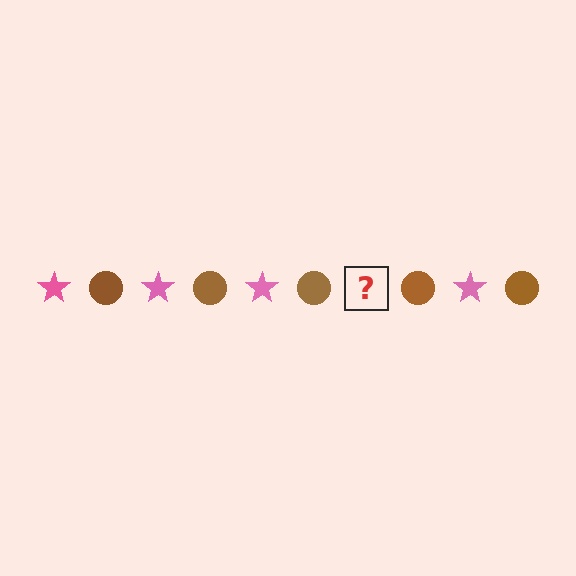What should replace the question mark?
The question mark should be replaced with a pink star.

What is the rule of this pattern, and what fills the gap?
The rule is that the pattern alternates between pink star and brown circle. The gap should be filled with a pink star.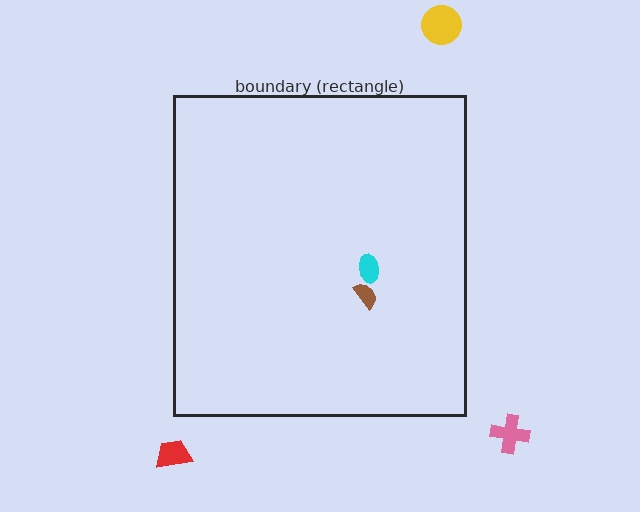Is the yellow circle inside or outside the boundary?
Outside.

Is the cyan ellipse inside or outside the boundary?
Inside.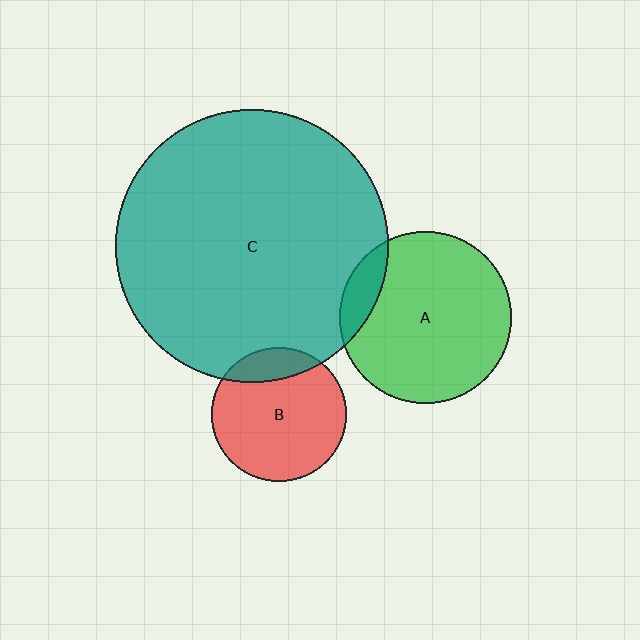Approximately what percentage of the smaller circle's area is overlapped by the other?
Approximately 10%.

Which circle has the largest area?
Circle C (teal).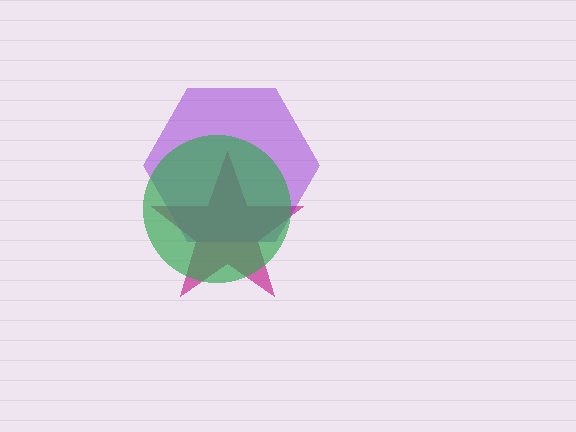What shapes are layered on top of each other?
The layered shapes are: a magenta star, a purple hexagon, a green circle.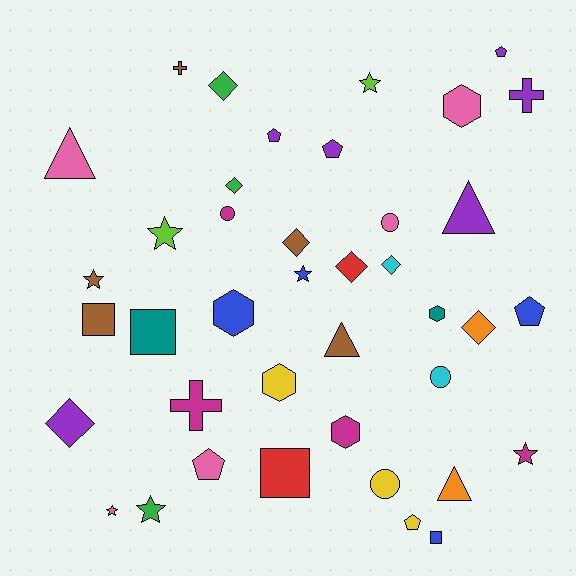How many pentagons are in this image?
There are 6 pentagons.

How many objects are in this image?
There are 40 objects.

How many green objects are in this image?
There are 3 green objects.